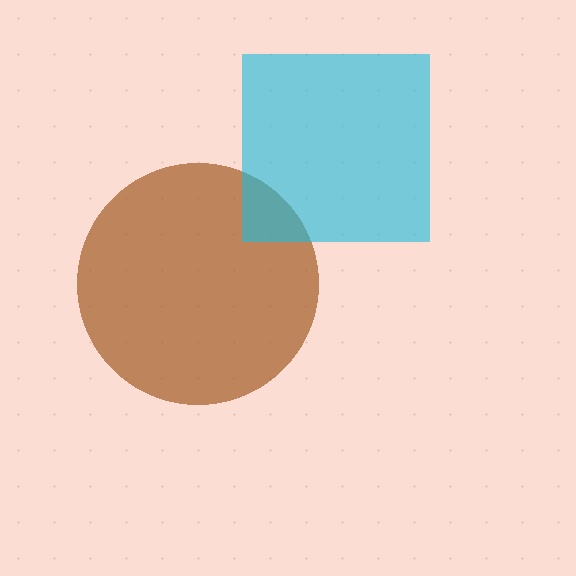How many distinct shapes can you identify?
There are 2 distinct shapes: a brown circle, a cyan square.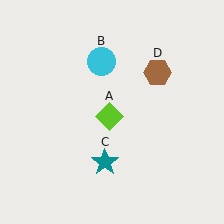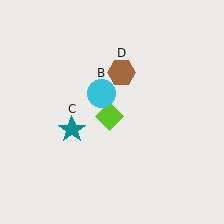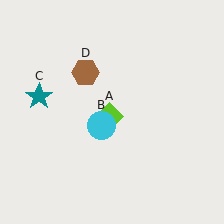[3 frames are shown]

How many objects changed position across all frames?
3 objects changed position: cyan circle (object B), teal star (object C), brown hexagon (object D).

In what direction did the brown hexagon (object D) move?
The brown hexagon (object D) moved left.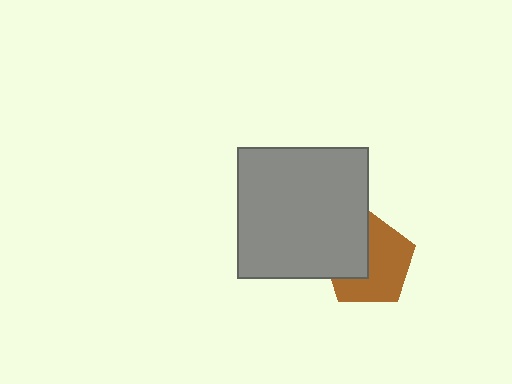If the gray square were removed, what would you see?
You would see the complete brown pentagon.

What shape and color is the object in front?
The object in front is a gray square.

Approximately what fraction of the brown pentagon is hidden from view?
Roughly 39% of the brown pentagon is hidden behind the gray square.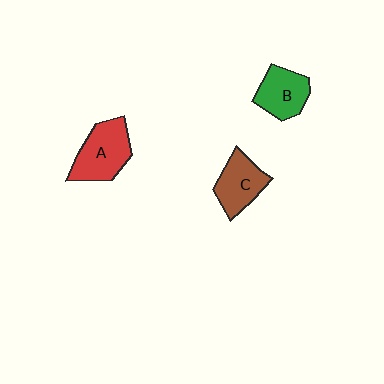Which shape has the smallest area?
Shape B (green).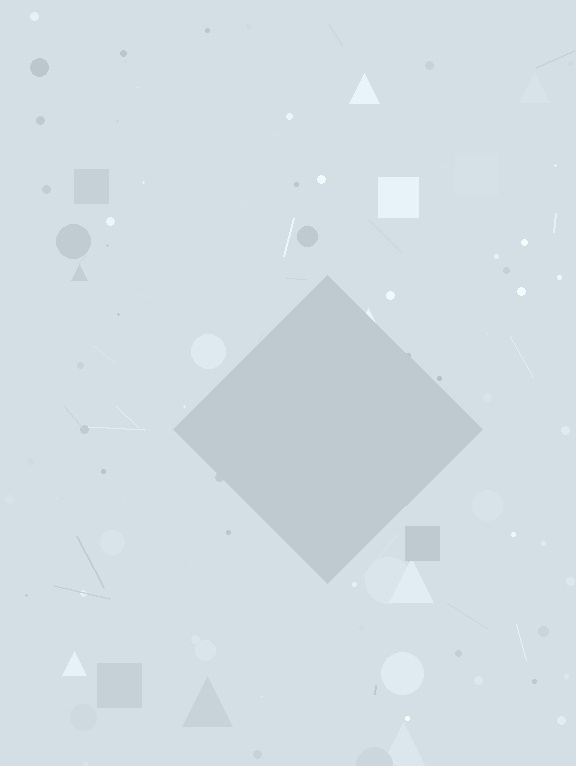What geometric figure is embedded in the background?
A diamond is embedded in the background.